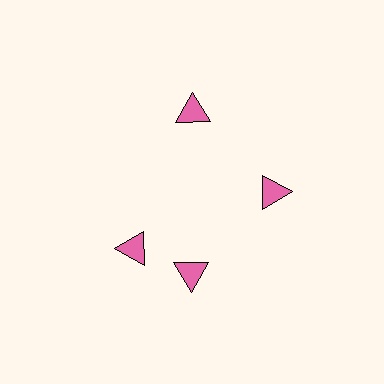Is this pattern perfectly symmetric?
No. The 4 pink triangles are arranged in a ring, but one element near the 9 o'clock position is rotated out of alignment along the ring, breaking the 4-fold rotational symmetry.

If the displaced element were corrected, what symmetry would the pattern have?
It would have 4-fold rotational symmetry — the pattern would map onto itself every 90 degrees.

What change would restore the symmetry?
The symmetry would be restored by rotating it back into even spacing with its neighbors so that all 4 triangles sit at equal angles and equal distance from the center.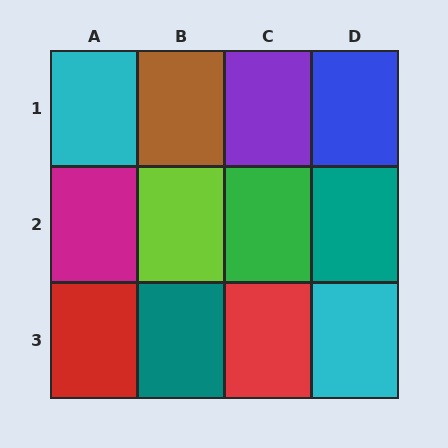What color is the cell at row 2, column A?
Magenta.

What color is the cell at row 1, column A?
Cyan.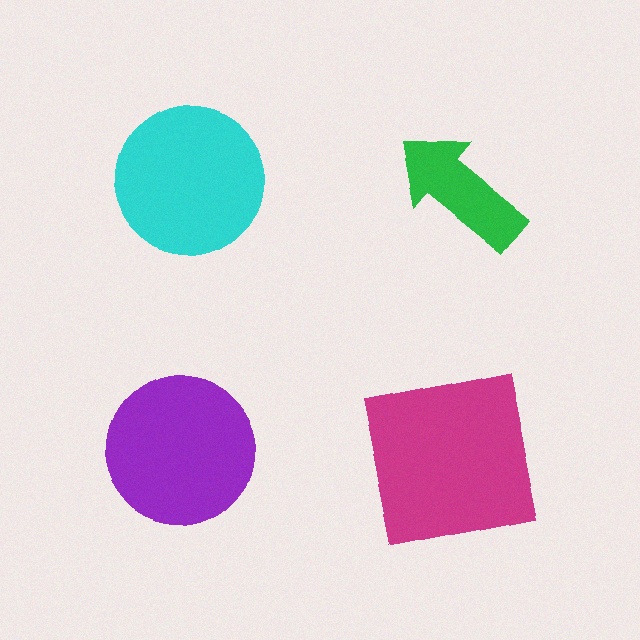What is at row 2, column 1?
A purple circle.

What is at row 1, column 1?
A cyan circle.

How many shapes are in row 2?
2 shapes.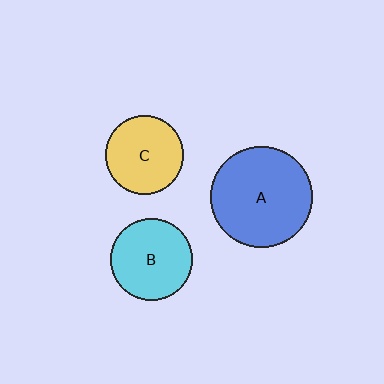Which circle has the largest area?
Circle A (blue).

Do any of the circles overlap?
No, none of the circles overlap.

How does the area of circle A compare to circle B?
Approximately 1.5 times.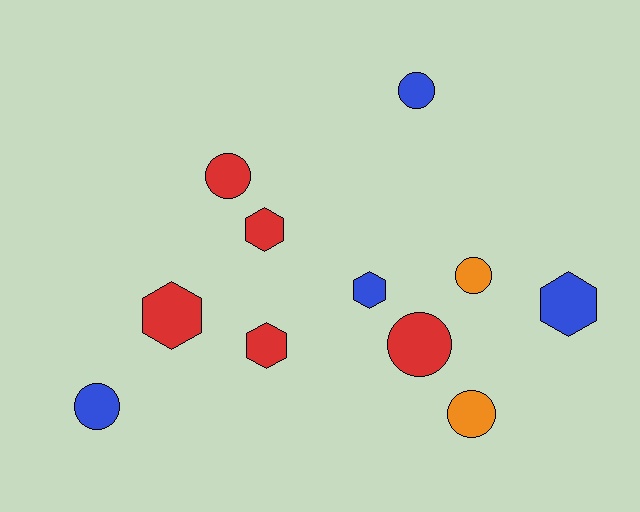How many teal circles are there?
There are no teal circles.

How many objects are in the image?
There are 11 objects.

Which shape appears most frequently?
Circle, with 6 objects.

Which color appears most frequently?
Red, with 5 objects.